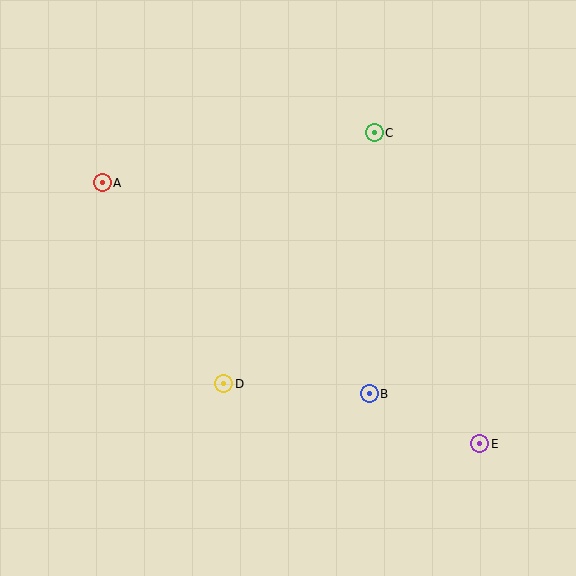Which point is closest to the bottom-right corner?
Point E is closest to the bottom-right corner.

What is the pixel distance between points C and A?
The distance between C and A is 277 pixels.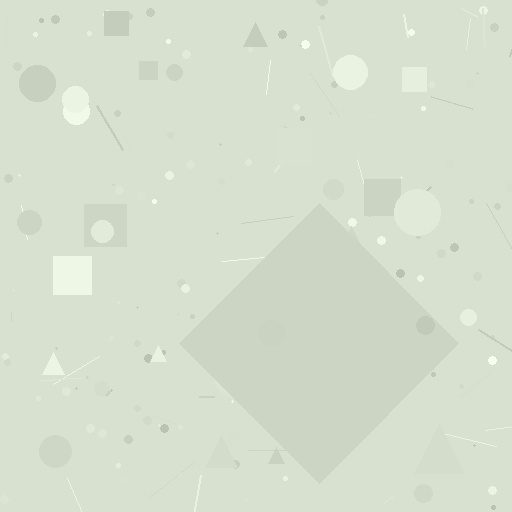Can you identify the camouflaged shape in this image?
The camouflaged shape is a diamond.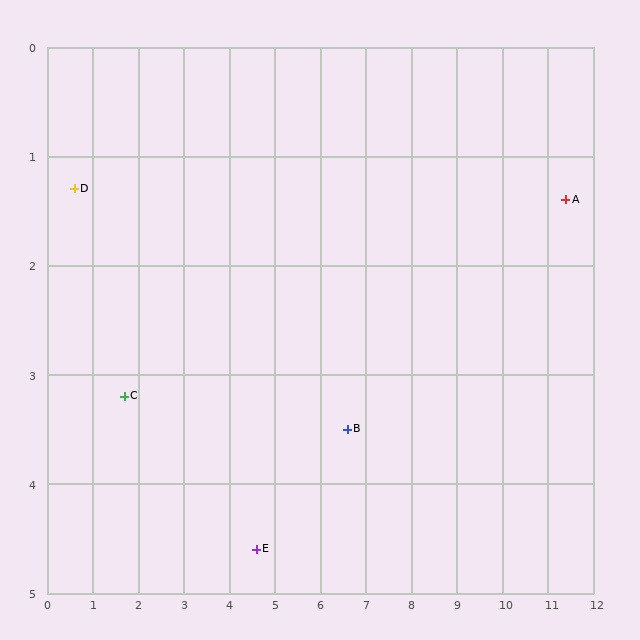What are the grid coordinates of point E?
Point E is at approximately (4.6, 4.6).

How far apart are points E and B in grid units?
Points E and B are about 2.3 grid units apart.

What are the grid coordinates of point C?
Point C is at approximately (1.7, 3.2).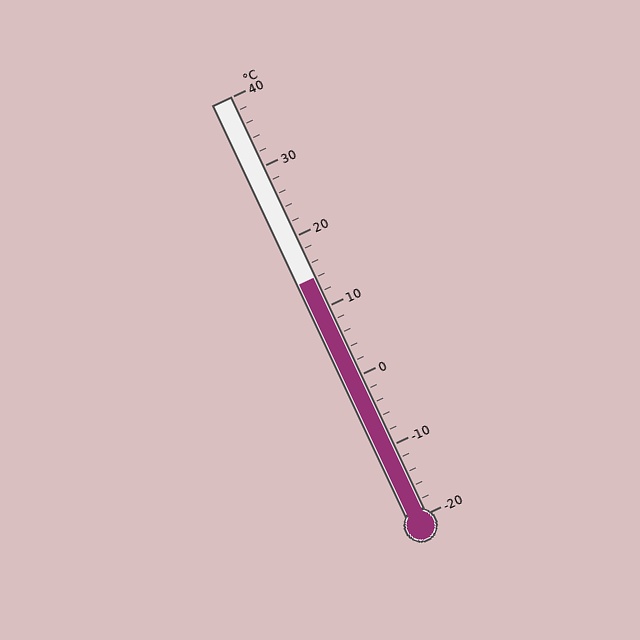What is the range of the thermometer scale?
The thermometer scale ranges from -20°C to 40°C.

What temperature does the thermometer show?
The thermometer shows approximately 14°C.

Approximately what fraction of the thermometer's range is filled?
The thermometer is filled to approximately 55% of its range.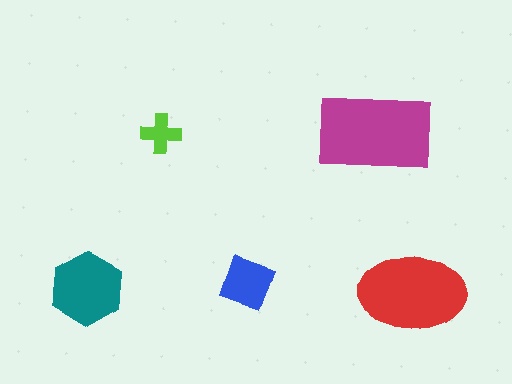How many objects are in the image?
There are 5 objects in the image.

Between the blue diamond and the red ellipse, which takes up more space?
The red ellipse.